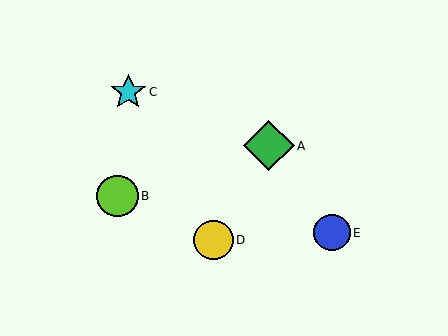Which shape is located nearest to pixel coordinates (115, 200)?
The lime circle (labeled B) at (117, 196) is nearest to that location.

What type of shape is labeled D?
Shape D is a yellow circle.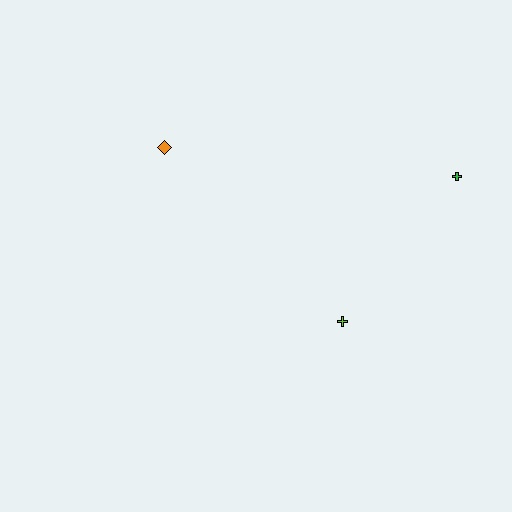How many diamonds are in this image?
There is 1 diamond.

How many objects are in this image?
There are 3 objects.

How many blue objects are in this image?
There are no blue objects.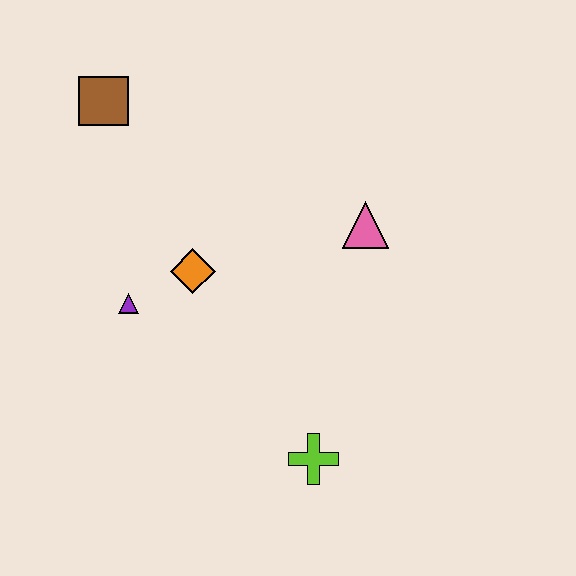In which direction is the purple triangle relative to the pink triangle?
The purple triangle is to the left of the pink triangle.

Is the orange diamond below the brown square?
Yes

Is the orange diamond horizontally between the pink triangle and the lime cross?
No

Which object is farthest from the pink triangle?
The brown square is farthest from the pink triangle.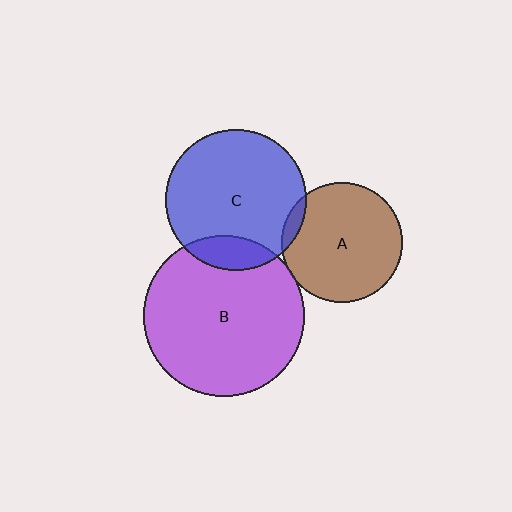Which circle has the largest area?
Circle B (purple).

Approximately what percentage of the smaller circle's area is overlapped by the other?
Approximately 15%.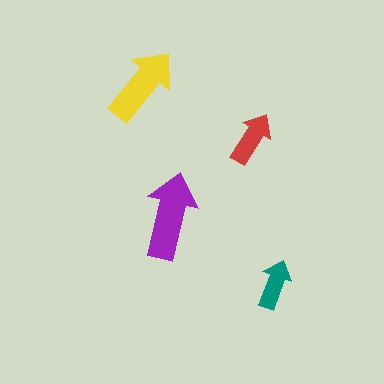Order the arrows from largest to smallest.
the purple one, the yellow one, the red one, the teal one.